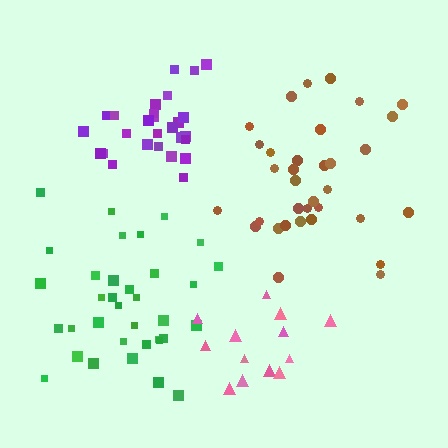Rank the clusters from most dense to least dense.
purple, brown, pink, green.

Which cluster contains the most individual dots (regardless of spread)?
Green (35).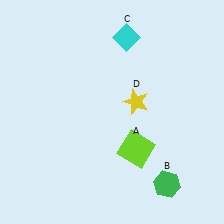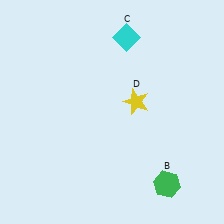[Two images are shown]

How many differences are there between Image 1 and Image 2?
There is 1 difference between the two images.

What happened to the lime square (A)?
The lime square (A) was removed in Image 2. It was in the bottom-right area of Image 1.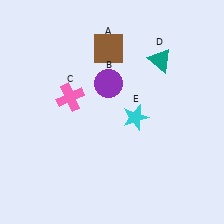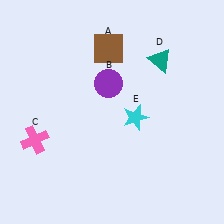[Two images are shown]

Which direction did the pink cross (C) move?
The pink cross (C) moved down.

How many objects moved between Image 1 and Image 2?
1 object moved between the two images.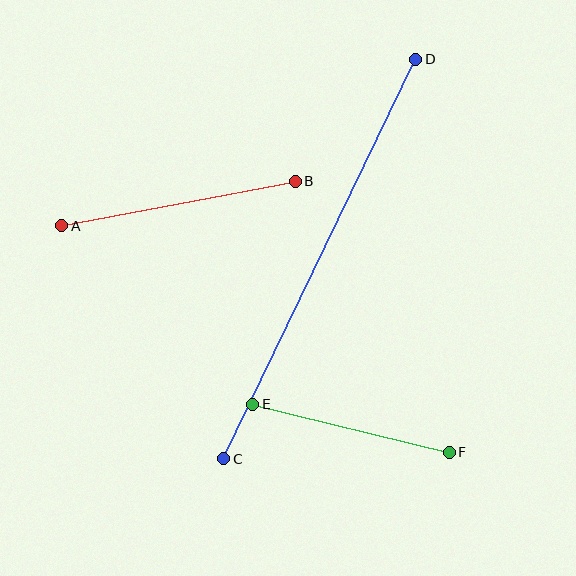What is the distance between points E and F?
The distance is approximately 202 pixels.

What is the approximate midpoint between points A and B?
The midpoint is at approximately (178, 204) pixels.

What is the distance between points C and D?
The distance is approximately 443 pixels.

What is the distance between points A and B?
The distance is approximately 238 pixels.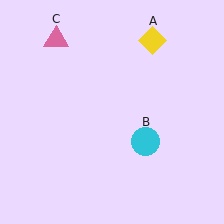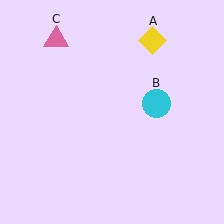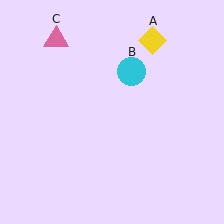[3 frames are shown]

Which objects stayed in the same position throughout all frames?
Yellow diamond (object A) and pink triangle (object C) remained stationary.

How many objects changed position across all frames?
1 object changed position: cyan circle (object B).